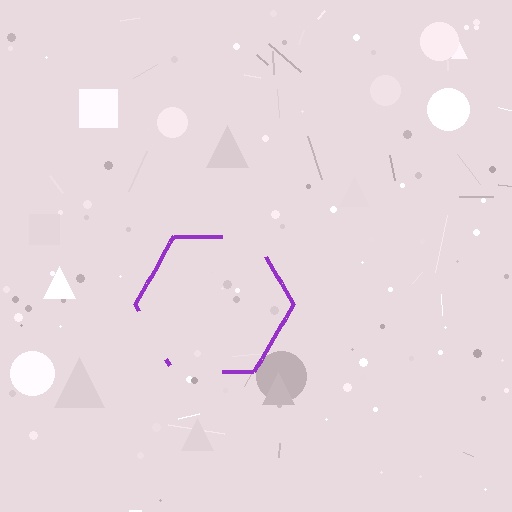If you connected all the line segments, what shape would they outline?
They would outline a hexagon.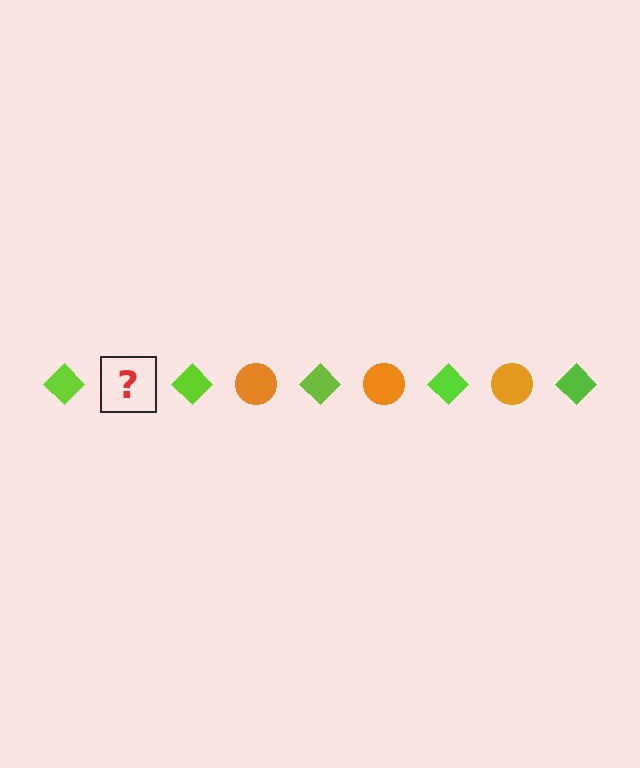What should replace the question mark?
The question mark should be replaced with an orange circle.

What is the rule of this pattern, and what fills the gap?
The rule is that the pattern alternates between lime diamond and orange circle. The gap should be filled with an orange circle.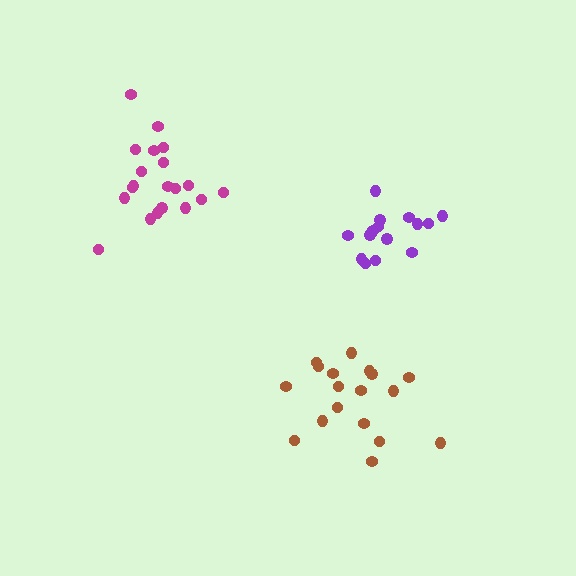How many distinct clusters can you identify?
There are 3 distinct clusters.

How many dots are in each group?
Group 1: 20 dots, Group 2: 18 dots, Group 3: 16 dots (54 total).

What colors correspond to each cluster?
The clusters are colored: magenta, brown, purple.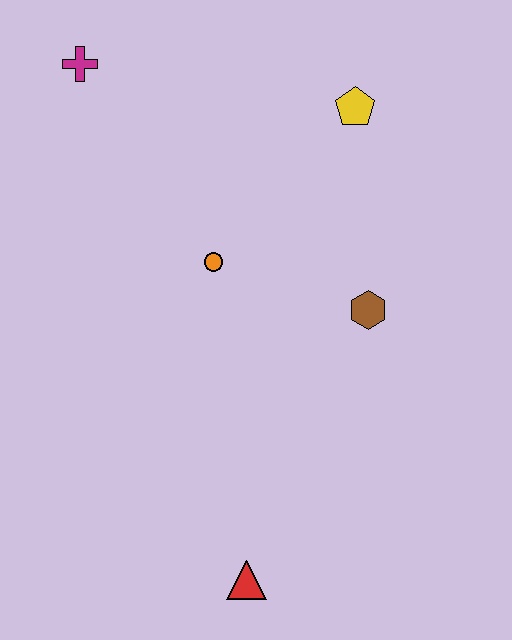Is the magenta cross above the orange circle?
Yes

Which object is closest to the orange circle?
The brown hexagon is closest to the orange circle.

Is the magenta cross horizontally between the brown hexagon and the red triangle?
No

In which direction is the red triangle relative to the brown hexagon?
The red triangle is below the brown hexagon.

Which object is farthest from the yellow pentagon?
The red triangle is farthest from the yellow pentagon.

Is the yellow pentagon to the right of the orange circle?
Yes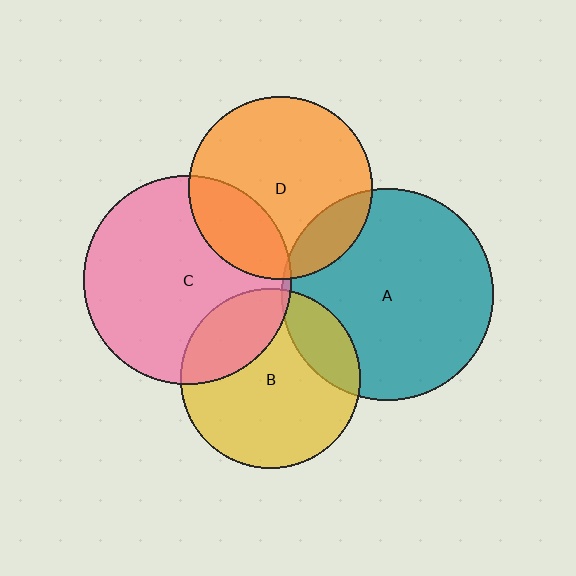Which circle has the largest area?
Circle A (teal).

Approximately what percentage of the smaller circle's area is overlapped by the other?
Approximately 25%.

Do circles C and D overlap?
Yes.